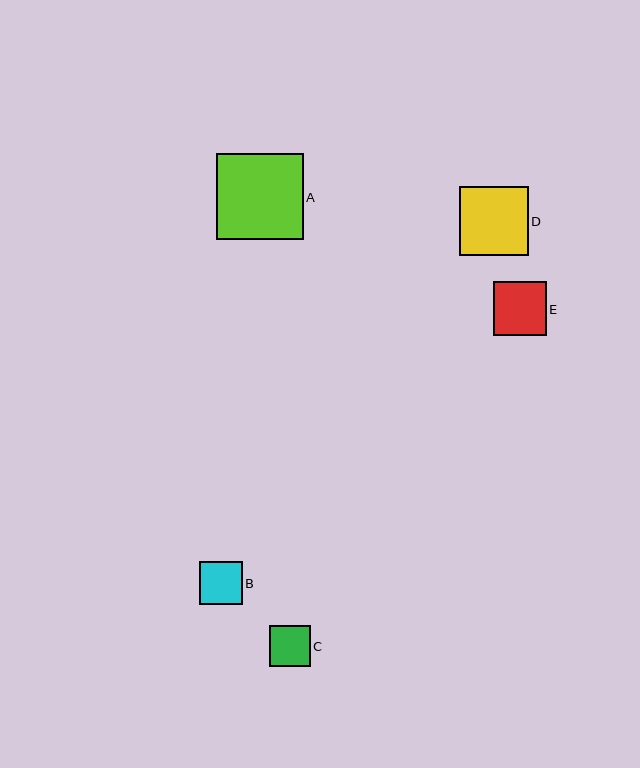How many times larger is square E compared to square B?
Square E is approximately 1.3 times the size of square B.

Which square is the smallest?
Square C is the smallest with a size of approximately 41 pixels.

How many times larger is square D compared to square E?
Square D is approximately 1.3 times the size of square E.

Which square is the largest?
Square A is the largest with a size of approximately 87 pixels.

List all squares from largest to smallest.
From largest to smallest: A, D, E, B, C.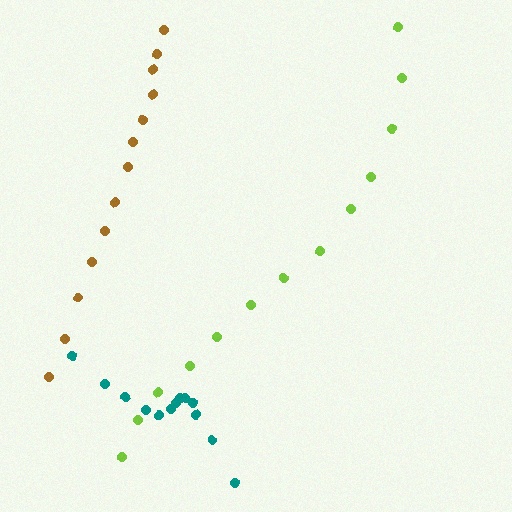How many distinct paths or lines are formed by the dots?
There are 3 distinct paths.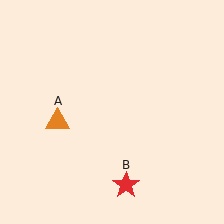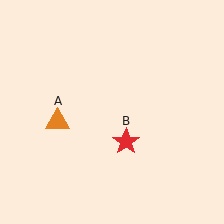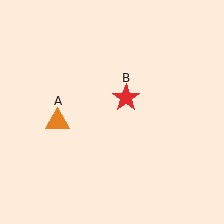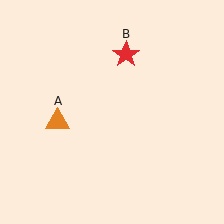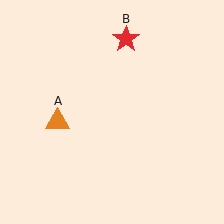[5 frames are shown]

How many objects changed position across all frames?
1 object changed position: red star (object B).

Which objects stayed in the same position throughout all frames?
Orange triangle (object A) remained stationary.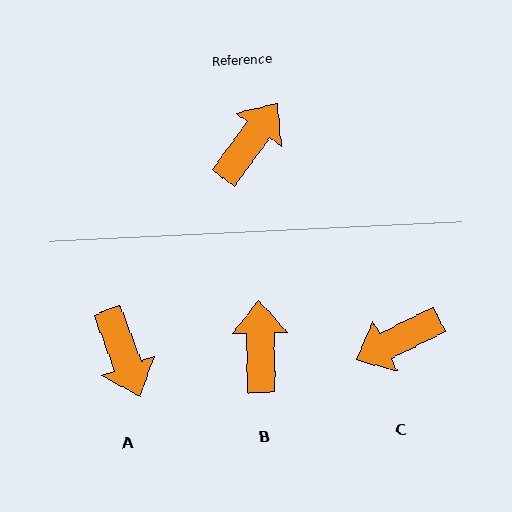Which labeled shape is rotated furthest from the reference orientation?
C, about 153 degrees away.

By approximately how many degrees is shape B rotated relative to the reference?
Approximately 38 degrees counter-clockwise.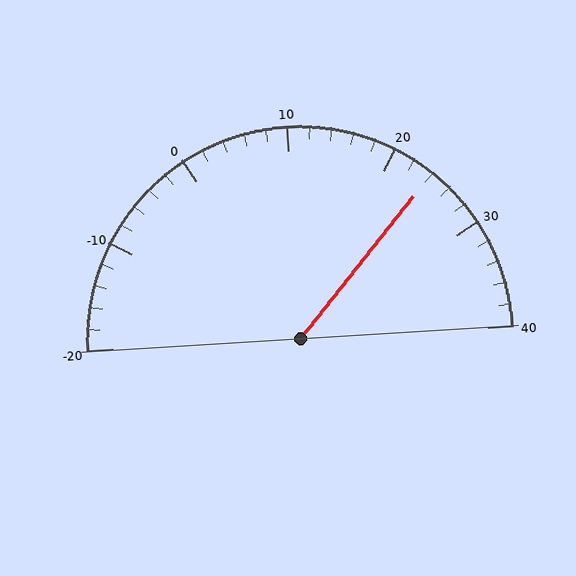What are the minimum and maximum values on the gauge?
The gauge ranges from -20 to 40.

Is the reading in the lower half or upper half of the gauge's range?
The reading is in the upper half of the range (-20 to 40).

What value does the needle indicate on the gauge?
The needle indicates approximately 24.